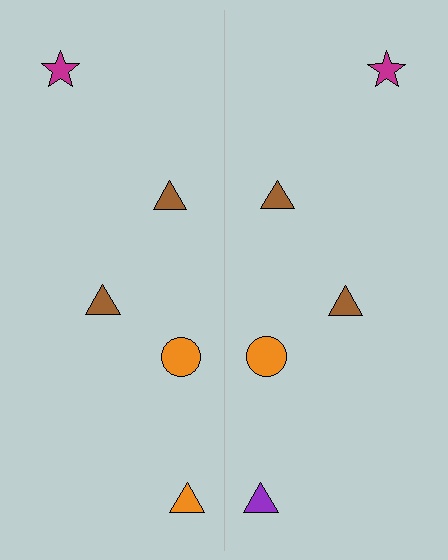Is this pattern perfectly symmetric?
No, the pattern is not perfectly symmetric. The purple triangle on the right side breaks the symmetry — its mirror counterpart is orange.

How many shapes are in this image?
There are 10 shapes in this image.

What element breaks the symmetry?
The purple triangle on the right side breaks the symmetry — its mirror counterpart is orange.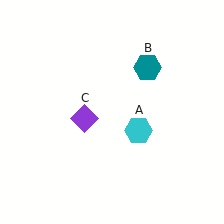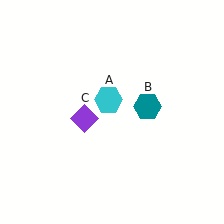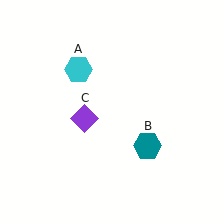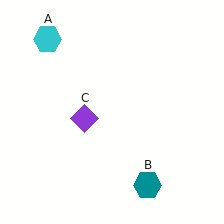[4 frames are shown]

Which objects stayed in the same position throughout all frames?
Purple diamond (object C) remained stationary.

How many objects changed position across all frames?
2 objects changed position: cyan hexagon (object A), teal hexagon (object B).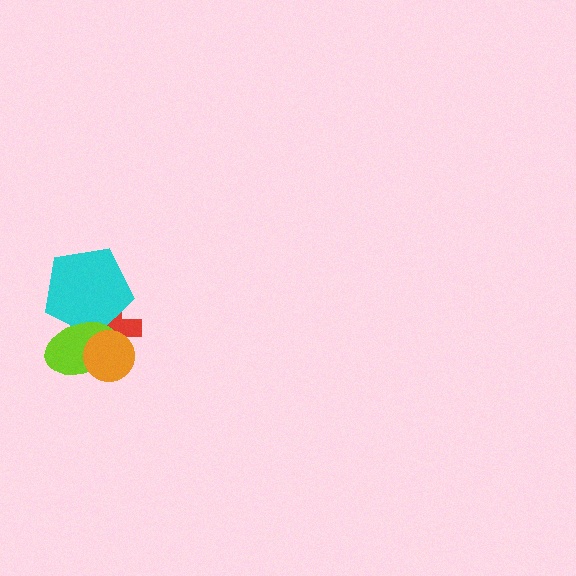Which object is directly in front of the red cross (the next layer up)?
The cyan pentagon is directly in front of the red cross.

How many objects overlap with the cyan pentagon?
2 objects overlap with the cyan pentagon.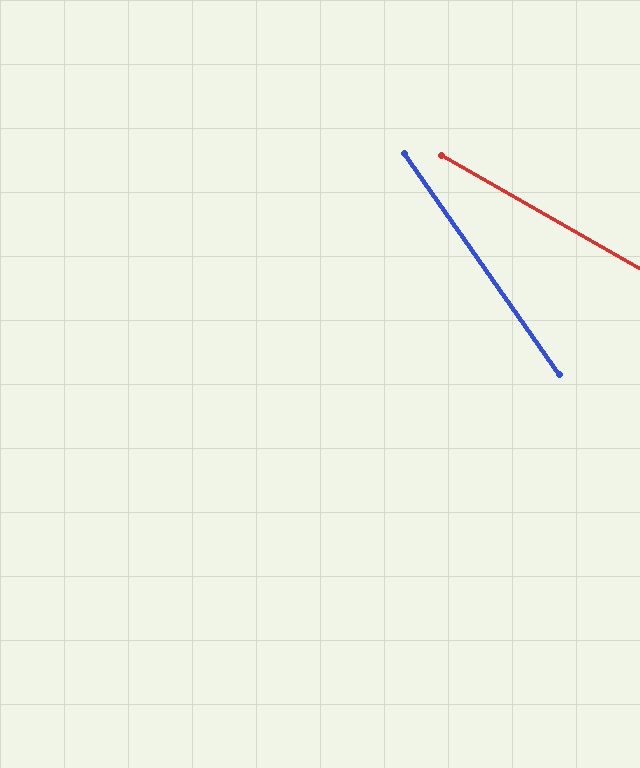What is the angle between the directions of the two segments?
Approximately 25 degrees.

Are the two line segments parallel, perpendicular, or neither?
Neither parallel nor perpendicular — they differ by about 25°.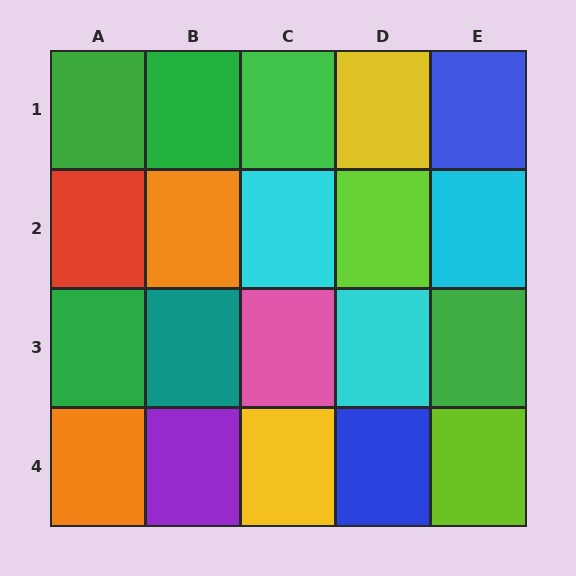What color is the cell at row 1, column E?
Blue.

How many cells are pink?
1 cell is pink.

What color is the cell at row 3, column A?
Green.